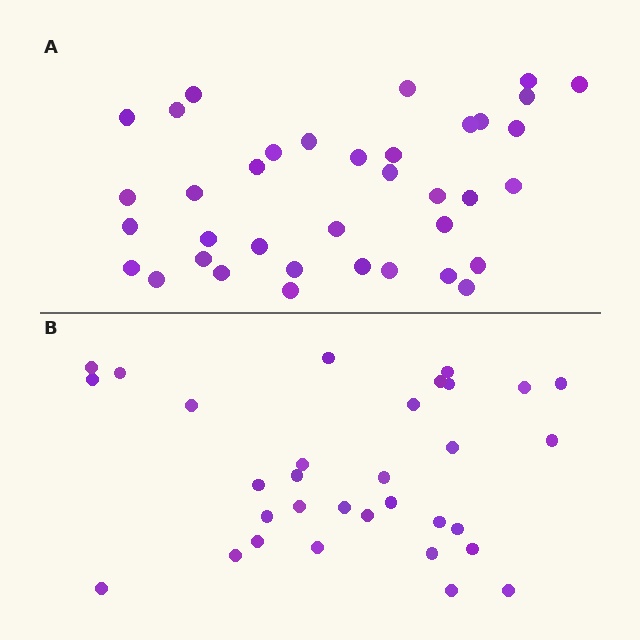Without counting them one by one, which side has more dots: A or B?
Region A (the top region) has more dots.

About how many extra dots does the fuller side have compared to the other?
Region A has about 5 more dots than region B.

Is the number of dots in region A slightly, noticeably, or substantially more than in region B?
Region A has only slightly more — the two regions are fairly close. The ratio is roughly 1.2 to 1.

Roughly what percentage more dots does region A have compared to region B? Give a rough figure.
About 15% more.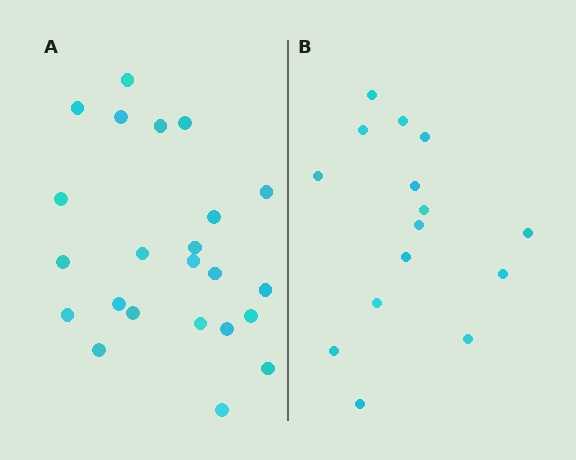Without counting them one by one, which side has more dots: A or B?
Region A (the left region) has more dots.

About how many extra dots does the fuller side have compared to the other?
Region A has roughly 8 or so more dots than region B.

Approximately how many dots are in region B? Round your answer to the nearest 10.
About 20 dots. (The exact count is 15, which rounds to 20.)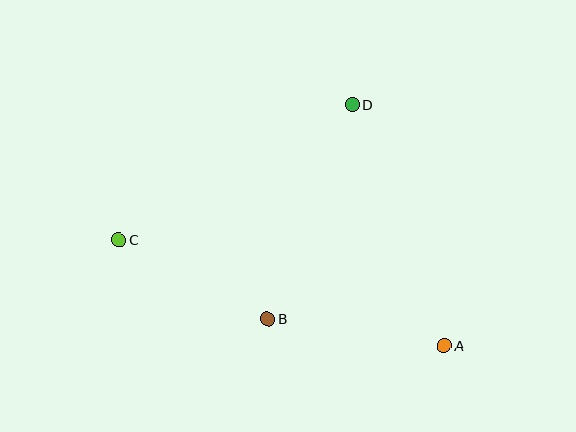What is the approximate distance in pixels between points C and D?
The distance between C and D is approximately 270 pixels.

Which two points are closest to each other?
Points B and C are closest to each other.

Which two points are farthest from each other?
Points A and C are farthest from each other.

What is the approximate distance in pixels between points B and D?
The distance between B and D is approximately 230 pixels.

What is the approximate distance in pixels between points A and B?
The distance between A and B is approximately 178 pixels.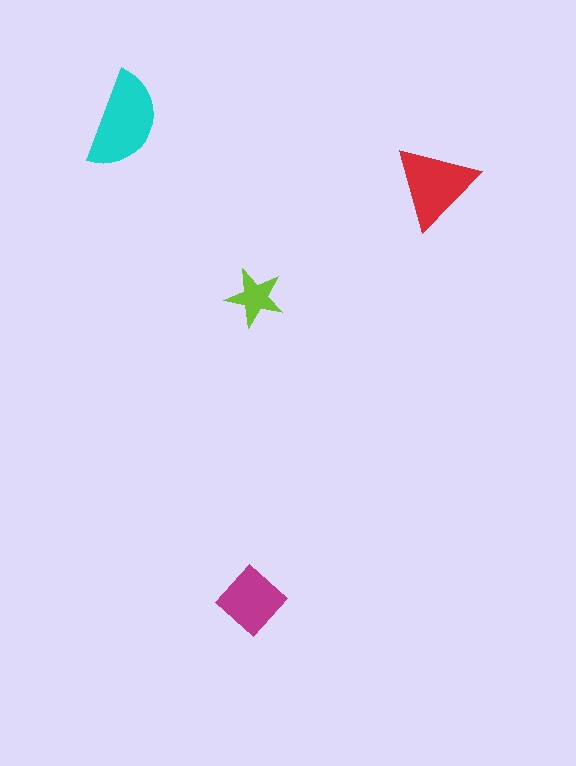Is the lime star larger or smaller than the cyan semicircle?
Smaller.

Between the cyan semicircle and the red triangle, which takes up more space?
The cyan semicircle.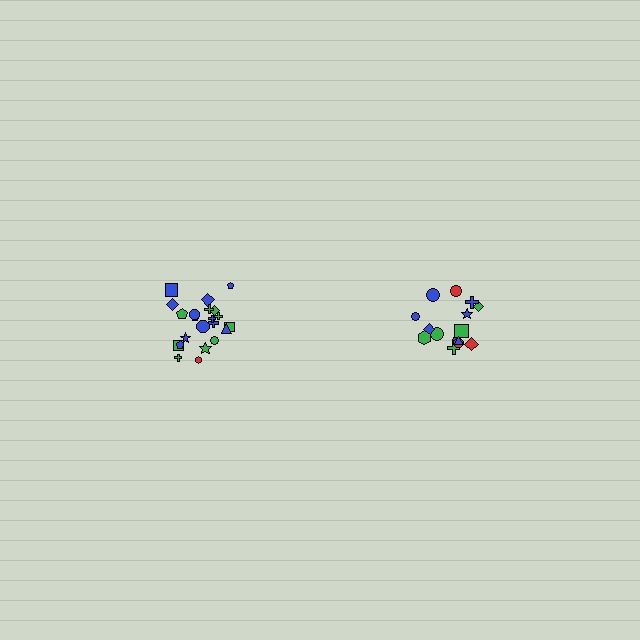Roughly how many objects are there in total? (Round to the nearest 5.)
Roughly 35 objects in total.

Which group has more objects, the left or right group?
The left group.